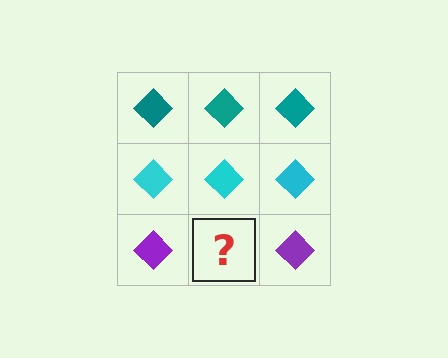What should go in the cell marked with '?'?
The missing cell should contain a purple diamond.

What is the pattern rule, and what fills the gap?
The rule is that each row has a consistent color. The gap should be filled with a purple diamond.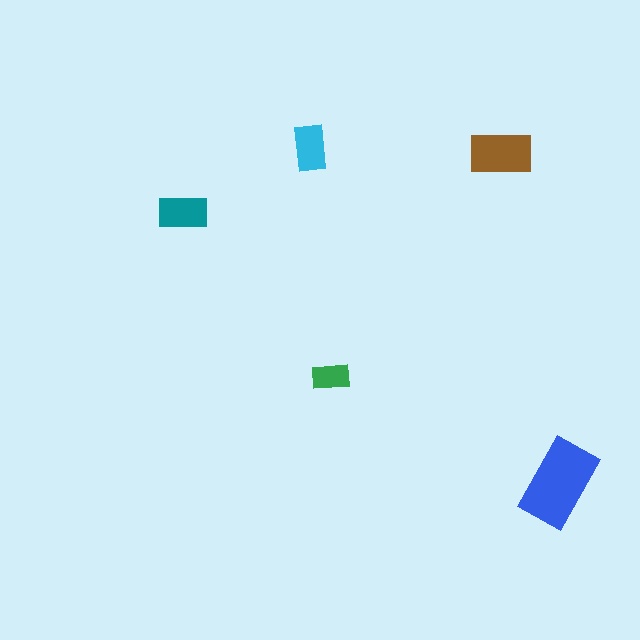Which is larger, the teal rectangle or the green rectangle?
The teal one.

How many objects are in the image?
There are 5 objects in the image.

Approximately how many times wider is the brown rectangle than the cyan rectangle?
About 1.5 times wider.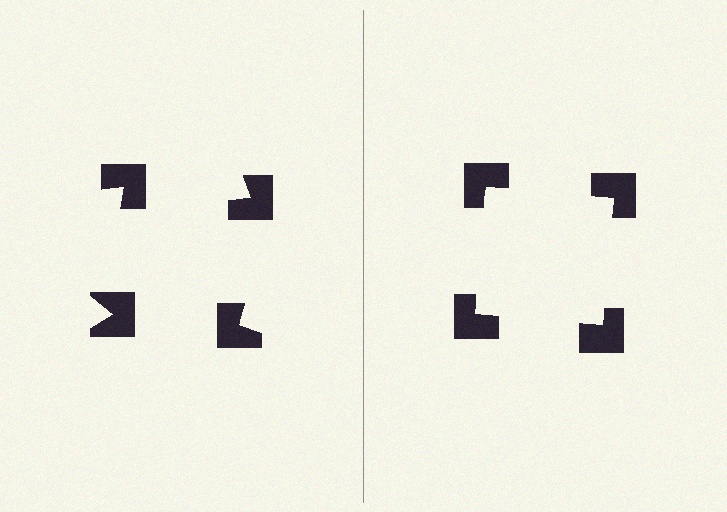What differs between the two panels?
The notched squares are positioned identically on both sides; only the wedge orientations differ. On the right they align to a square; on the left they are misaligned.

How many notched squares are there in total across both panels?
8 — 4 on each side.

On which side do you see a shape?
An illusory square appears on the right side. On the left side the wedge cuts are rotated, so no coherent shape forms.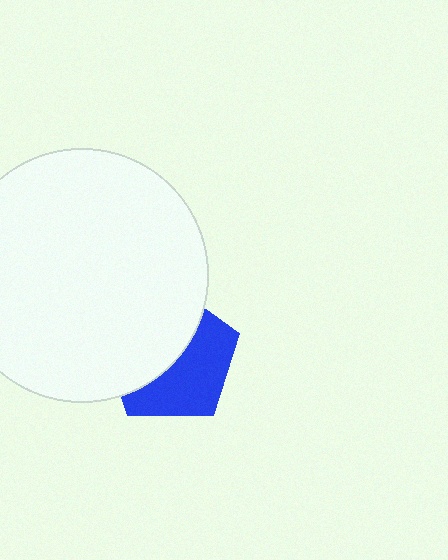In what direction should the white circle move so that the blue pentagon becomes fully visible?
The white circle should move toward the upper-left. That is the shortest direction to clear the overlap and leave the blue pentagon fully visible.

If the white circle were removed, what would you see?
You would see the complete blue pentagon.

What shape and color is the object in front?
The object in front is a white circle.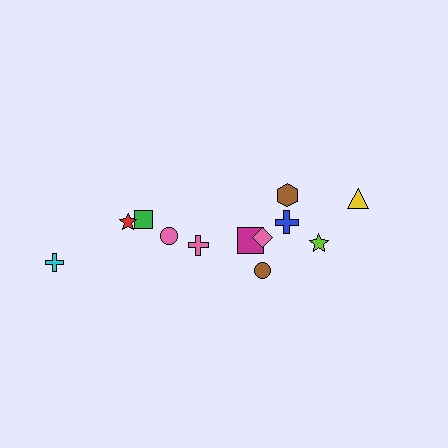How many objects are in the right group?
There are 7 objects.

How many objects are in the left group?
There are 5 objects.